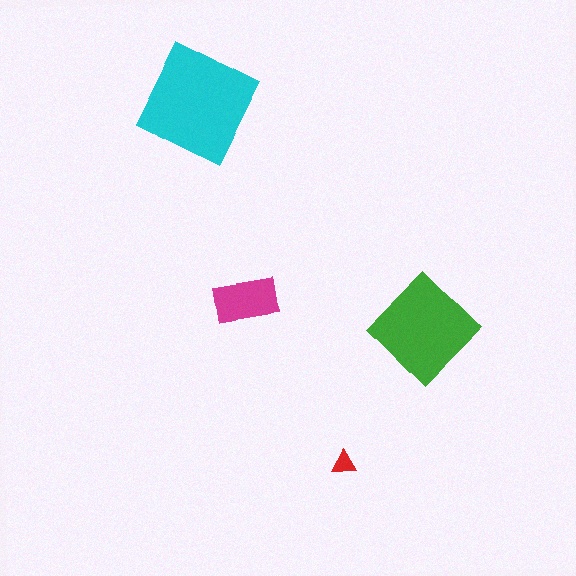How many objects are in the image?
There are 4 objects in the image.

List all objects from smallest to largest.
The red triangle, the magenta rectangle, the green diamond, the cyan square.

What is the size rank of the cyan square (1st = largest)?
1st.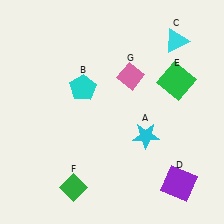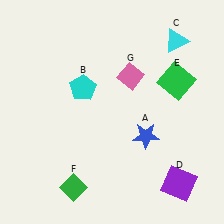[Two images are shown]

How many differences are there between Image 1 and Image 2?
There is 1 difference between the two images.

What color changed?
The star (A) changed from cyan in Image 1 to blue in Image 2.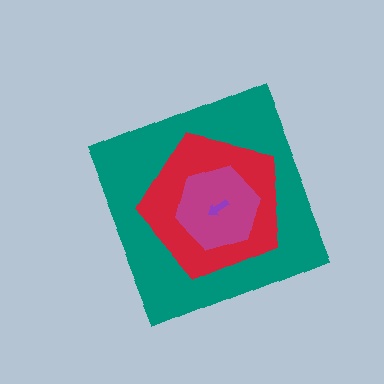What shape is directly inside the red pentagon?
The magenta hexagon.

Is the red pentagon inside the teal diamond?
Yes.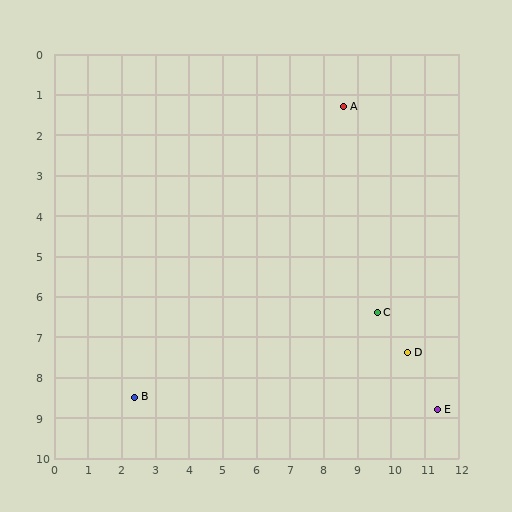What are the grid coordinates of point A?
Point A is at approximately (8.6, 1.3).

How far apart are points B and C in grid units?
Points B and C are about 7.5 grid units apart.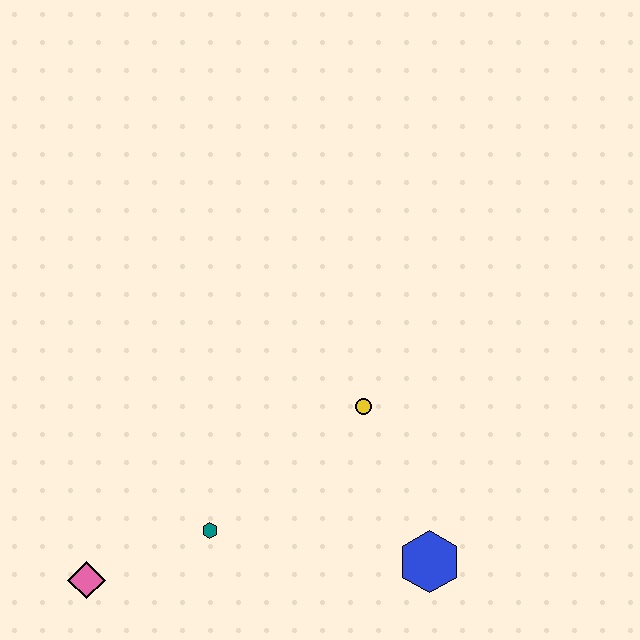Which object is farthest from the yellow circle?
The pink diamond is farthest from the yellow circle.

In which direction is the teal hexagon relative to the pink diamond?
The teal hexagon is to the right of the pink diamond.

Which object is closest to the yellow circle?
The blue hexagon is closest to the yellow circle.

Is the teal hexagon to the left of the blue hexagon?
Yes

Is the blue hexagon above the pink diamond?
Yes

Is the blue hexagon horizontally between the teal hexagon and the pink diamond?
No